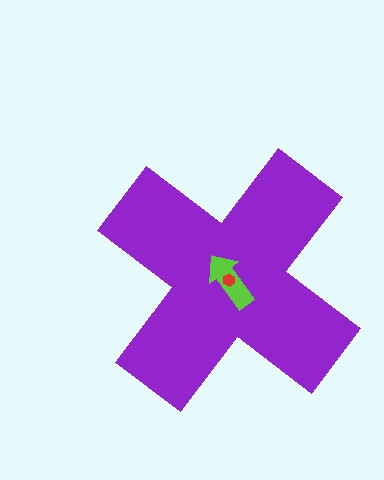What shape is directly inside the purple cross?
The lime arrow.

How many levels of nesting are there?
3.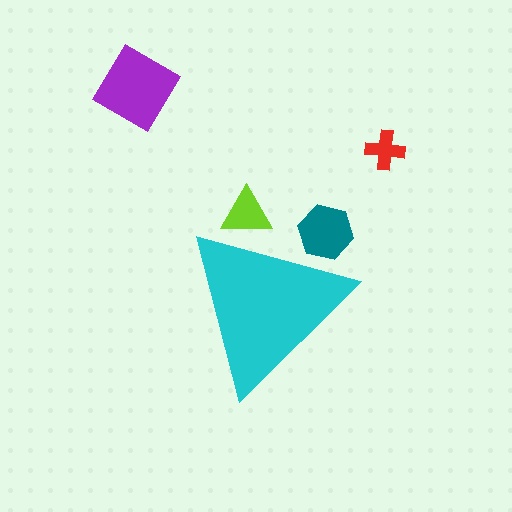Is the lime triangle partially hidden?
Yes, the lime triangle is partially hidden behind the cyan triangle.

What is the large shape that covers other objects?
A cyan triangle.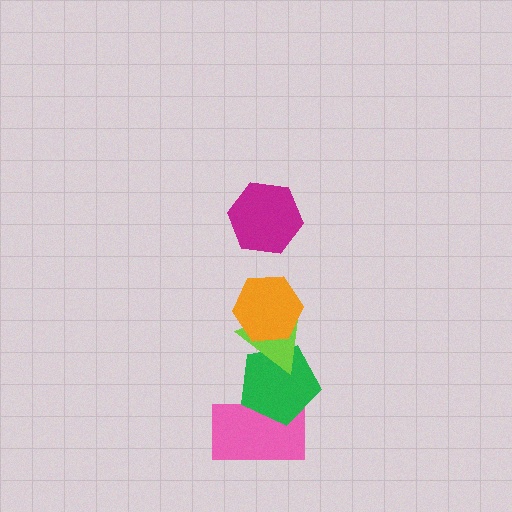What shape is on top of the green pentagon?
The lime triangle is on top of the green pentagon.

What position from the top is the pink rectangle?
The pink rectangle is 5th from the top.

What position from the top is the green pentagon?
The green pentagon is 4th from the top.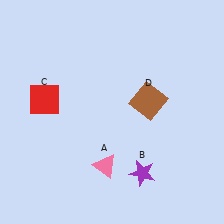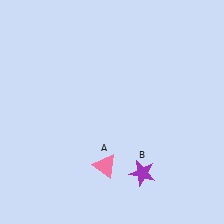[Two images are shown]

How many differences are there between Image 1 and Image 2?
There are 2 differences between the two images.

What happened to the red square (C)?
The red square (C) was removed in Image 2. It was in the top-left area of Image 1.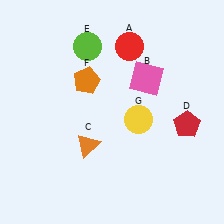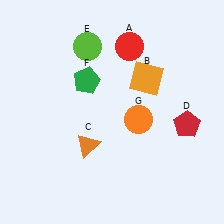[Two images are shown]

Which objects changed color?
B changed from pink to orange. F changed from orange to green. G changed from yellow to orange.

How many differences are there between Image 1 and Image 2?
There are 3 differences between the two images.